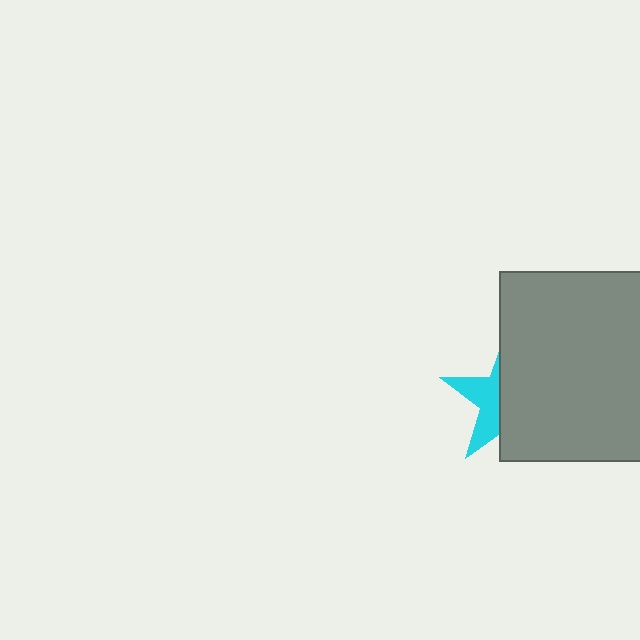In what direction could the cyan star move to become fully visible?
The cyan star could move left. That would shift it out from behind the gray square entirely.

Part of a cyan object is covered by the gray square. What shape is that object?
It is a star.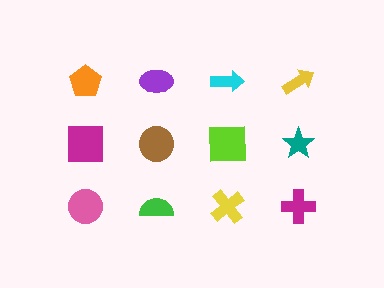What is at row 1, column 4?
A yellow arrow.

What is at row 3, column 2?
A green semicircle.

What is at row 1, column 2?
A purple ellipse.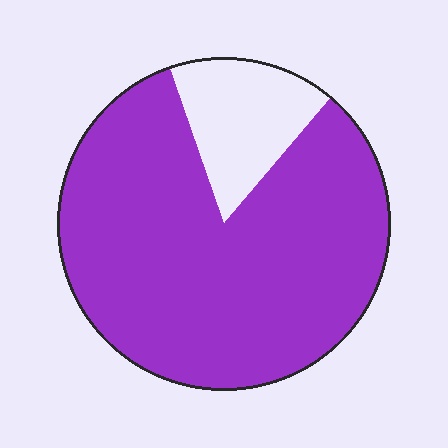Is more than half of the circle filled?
Yes.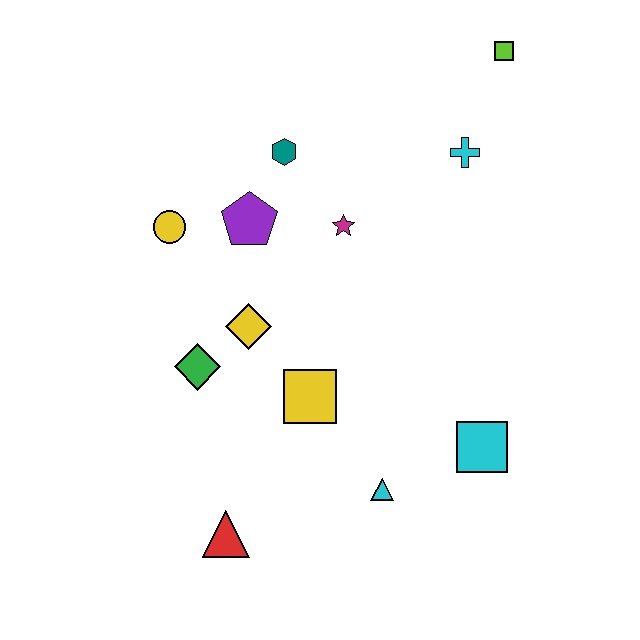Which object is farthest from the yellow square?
The lime square is farthest from the yellow square.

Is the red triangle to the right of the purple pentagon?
No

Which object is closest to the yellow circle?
The purple pentagon is closest to the yellow circle.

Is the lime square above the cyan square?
Yes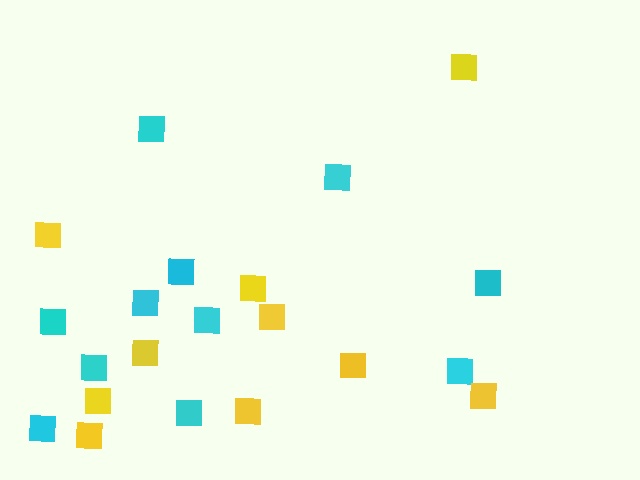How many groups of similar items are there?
There are 2 groups: one group of cyan squares (11) and one group of yellow squares (10).